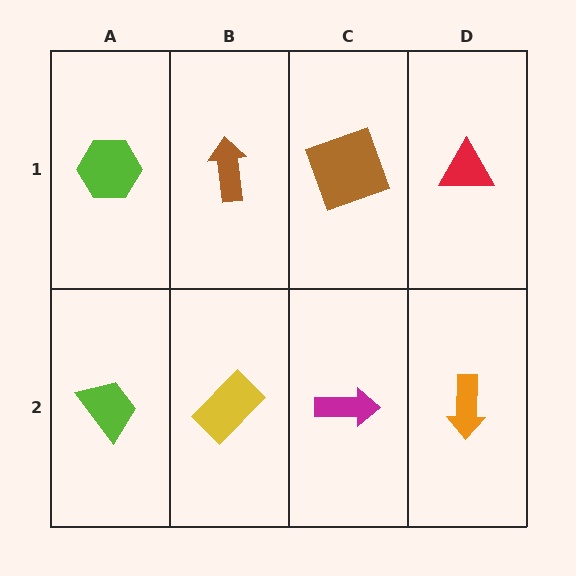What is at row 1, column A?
A lime hexagon.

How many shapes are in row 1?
4 shapes.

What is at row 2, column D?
An orange arrow.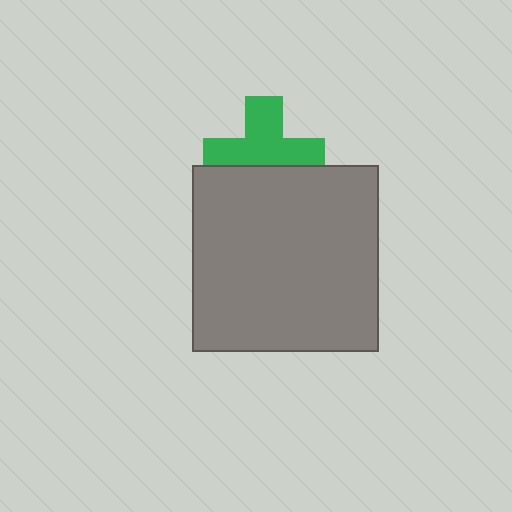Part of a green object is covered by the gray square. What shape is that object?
It is a cross.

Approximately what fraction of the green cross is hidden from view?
Roughly 36% of the green cross is hidden behind the gray square.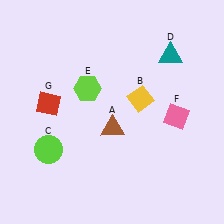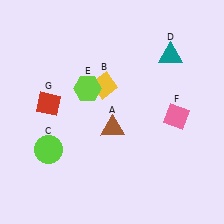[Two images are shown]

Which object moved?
The yellow diamond (B) moved left.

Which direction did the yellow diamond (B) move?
The yellow diamond (B) moved left.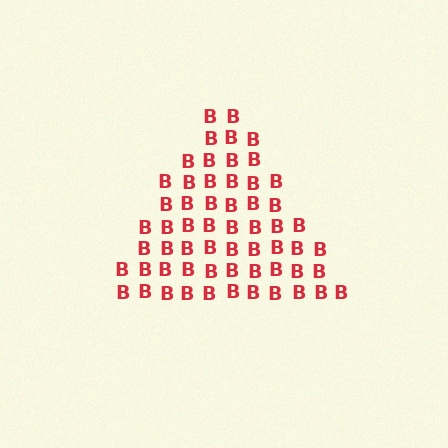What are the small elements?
The small elements are letter B's.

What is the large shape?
The large shape is a triangle.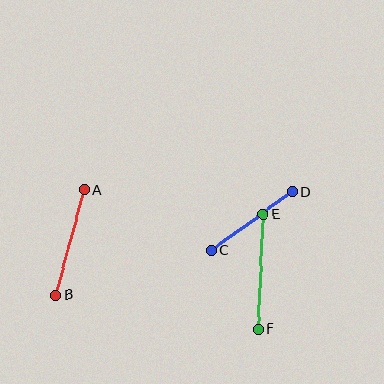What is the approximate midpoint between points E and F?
The midpoint is at approximately (261, 272) pixels.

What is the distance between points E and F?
The distance is approximately 114 pixels.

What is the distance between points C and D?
The distance is approximately 100 pixels.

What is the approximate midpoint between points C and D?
The midpoint is at approximately (252, 221) pixels.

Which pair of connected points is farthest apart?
Points E and F are farthest apart.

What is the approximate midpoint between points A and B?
The midpoint is at approximately (70, 243) pixels.